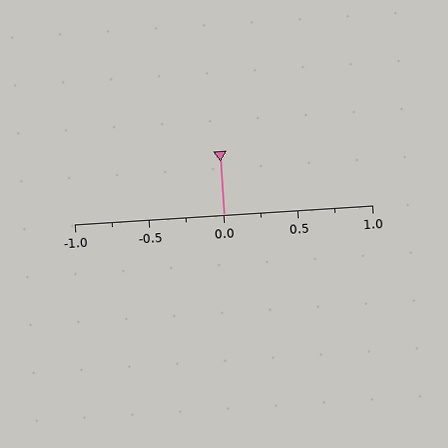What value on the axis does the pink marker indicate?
The marker indicates approximately 0.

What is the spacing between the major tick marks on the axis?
The major ticks are spaced 0.5 apart.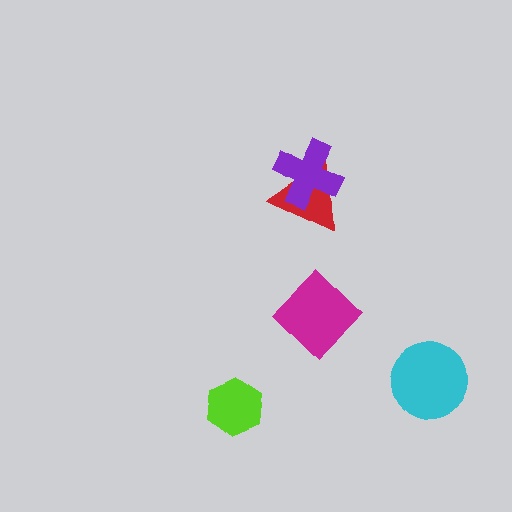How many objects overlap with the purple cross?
1 object overlaps with the purple cross.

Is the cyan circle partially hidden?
No, no other shape covers it.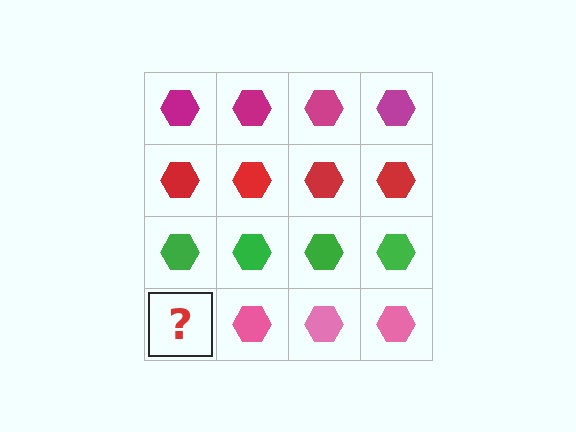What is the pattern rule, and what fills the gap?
The rule is that each row has a consistent color. The gap should be filled with a pink hexagon.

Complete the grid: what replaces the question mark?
The question mark should be replaced with a pink hexagon.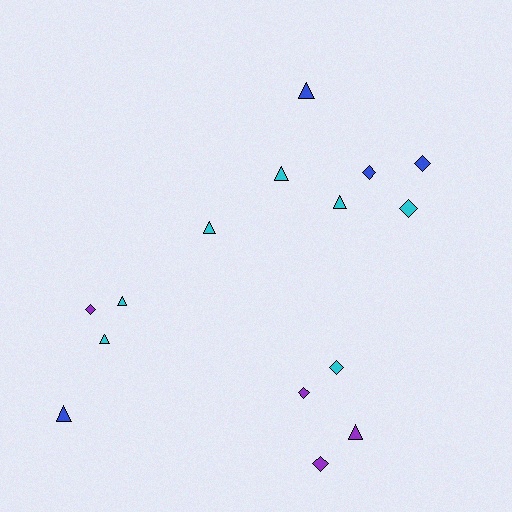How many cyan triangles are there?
There are 5 cyan triangles.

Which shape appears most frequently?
Triangle, with 8 objects.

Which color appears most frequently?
Cyan, with 7 objects.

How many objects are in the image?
There are 15 objects.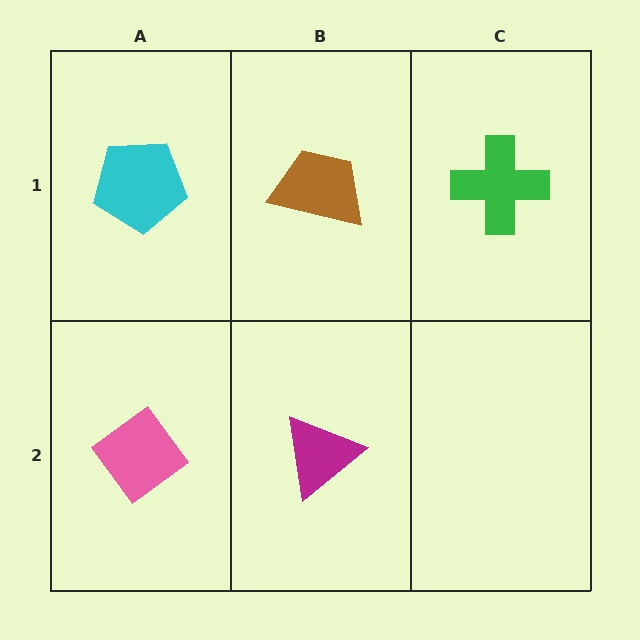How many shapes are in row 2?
2 shapes.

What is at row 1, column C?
A green cross.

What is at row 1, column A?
A cyan pentagon.